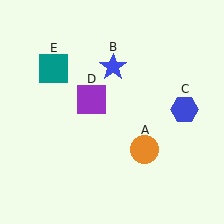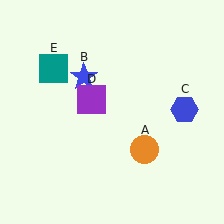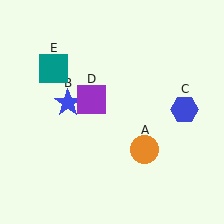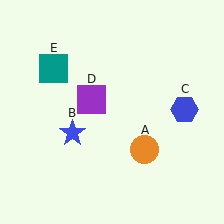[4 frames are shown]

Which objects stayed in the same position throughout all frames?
Orange circle (object A) and blue hexagon (object C) and purple square (object D) and teal square (object E) remained stationary.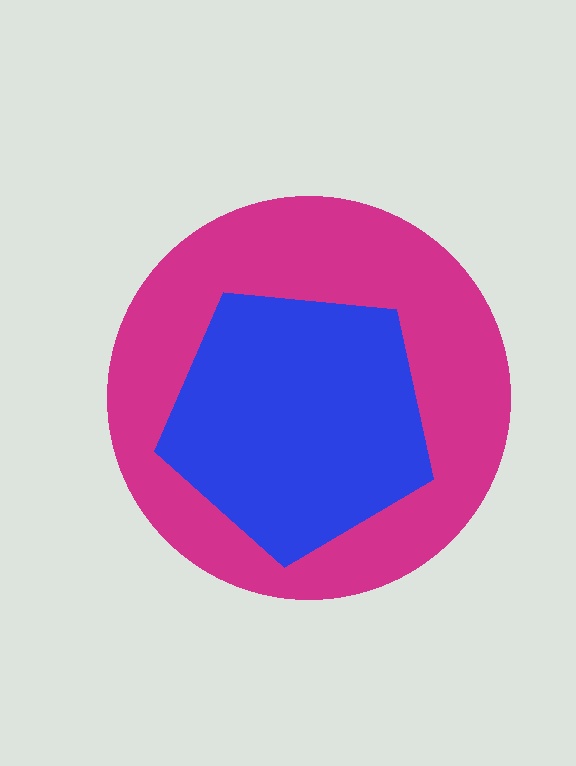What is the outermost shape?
The magenta circle.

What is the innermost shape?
The blue pentagon.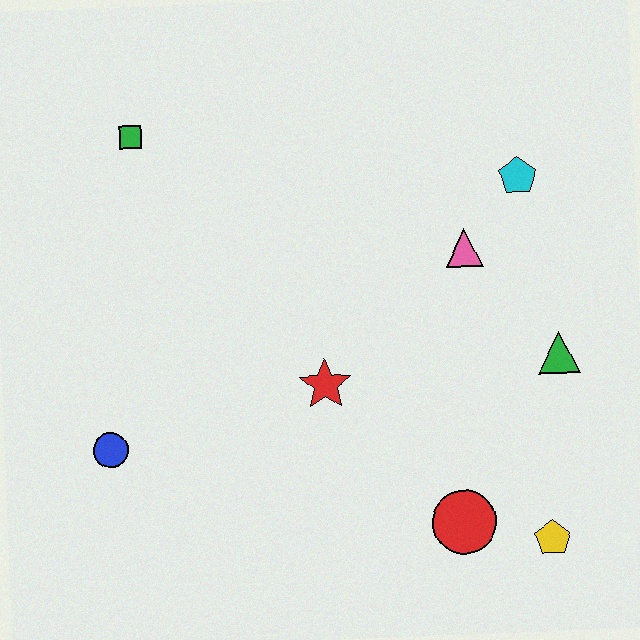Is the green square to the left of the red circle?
Yes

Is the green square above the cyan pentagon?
Yes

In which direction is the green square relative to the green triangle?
The green square is to the left of the green triangle.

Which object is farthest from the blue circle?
The cyan pentagon is farthest from the blue circle.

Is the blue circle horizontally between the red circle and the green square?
No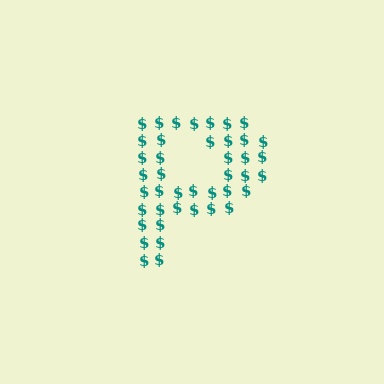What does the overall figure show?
The overall figure shows the letter P.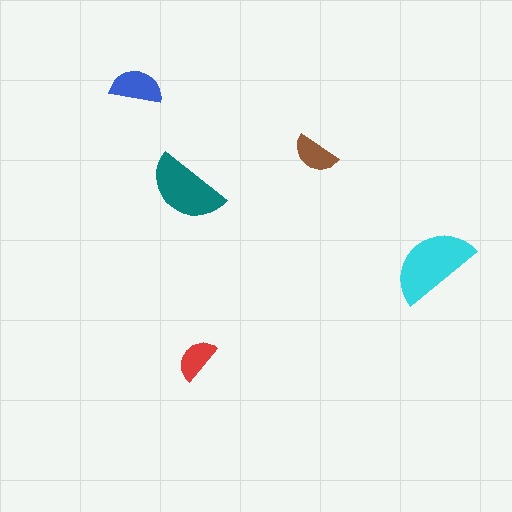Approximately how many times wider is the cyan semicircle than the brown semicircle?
About 2 times wider.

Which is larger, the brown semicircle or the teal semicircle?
The teal one.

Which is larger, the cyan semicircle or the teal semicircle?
The cyan one.